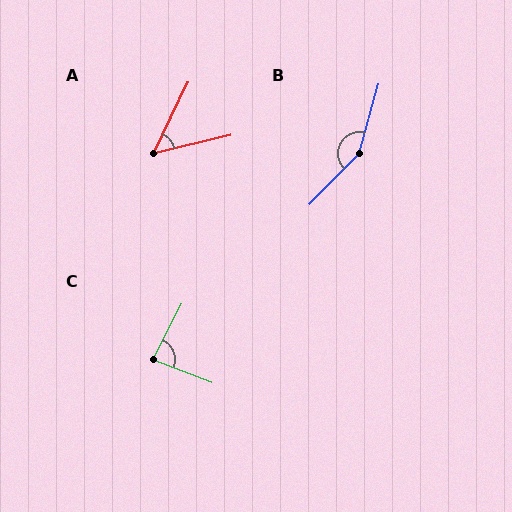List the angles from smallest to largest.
A (50°), C (84°), B (152°).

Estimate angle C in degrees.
Approximately 84 degrees.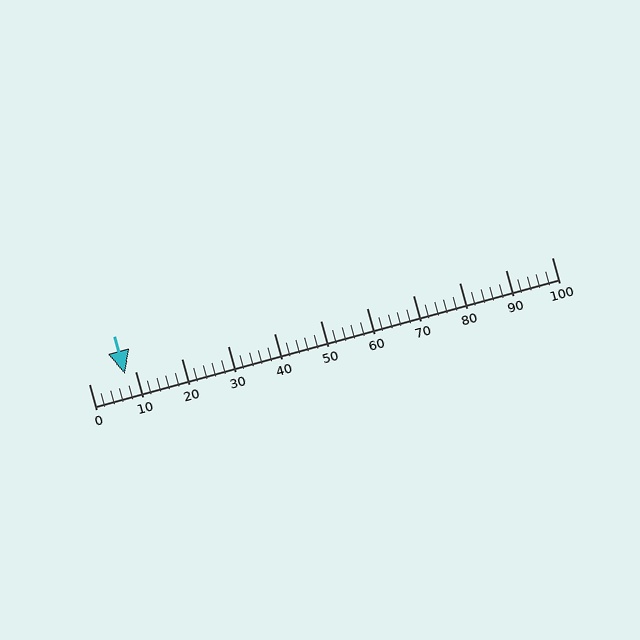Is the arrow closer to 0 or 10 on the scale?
The arrow is closer to 10.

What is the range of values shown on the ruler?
The ruler shows values from 0 to 100.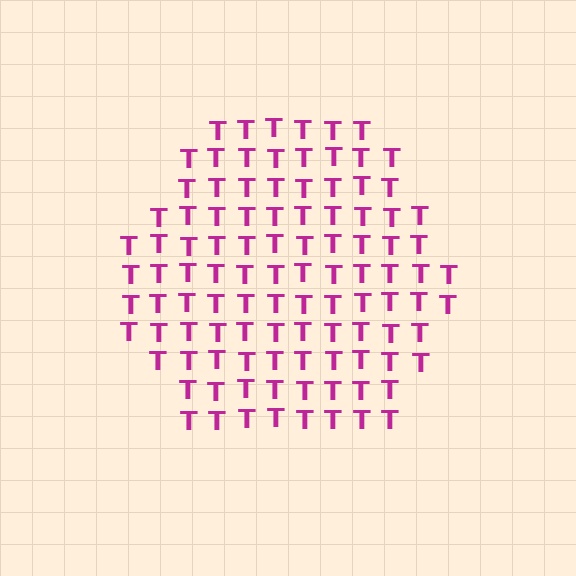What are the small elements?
The small elements are letter T's.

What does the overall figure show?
The overall figure shows a hexagon.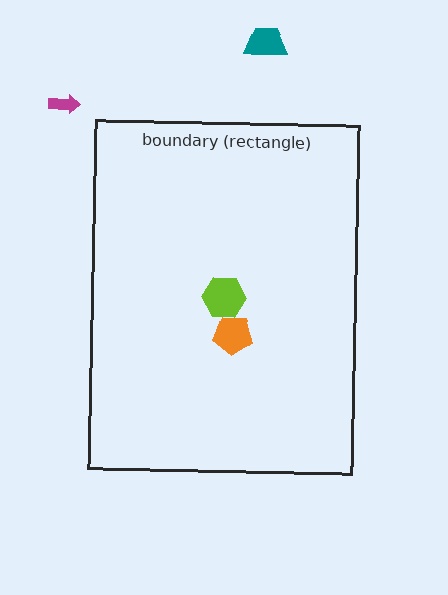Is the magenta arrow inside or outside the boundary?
Outside.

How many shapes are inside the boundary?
2 inside, 2 outside.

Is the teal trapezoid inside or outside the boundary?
Outside.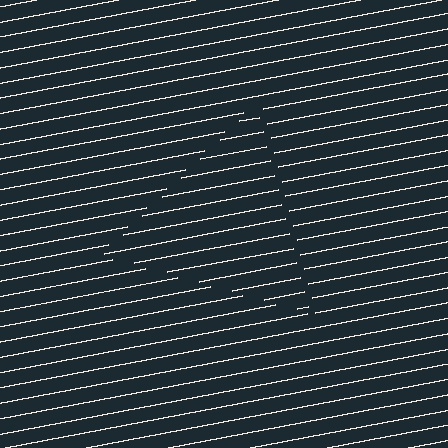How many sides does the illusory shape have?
3 sides — the line-ends trace a triangle.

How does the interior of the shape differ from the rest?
The interior of the shape contains the same grating, shifted by half a period — the contour is defined by the phase discontinuity where line-ends from the inner and outer gratings abut.